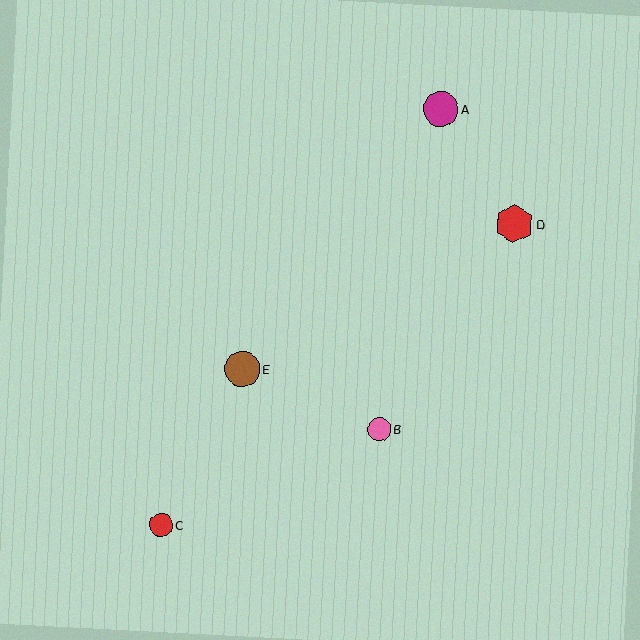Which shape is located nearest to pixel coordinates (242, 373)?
The brown circle (labeled E) at (242, 369) is nearest to that location.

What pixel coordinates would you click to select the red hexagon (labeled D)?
Click at (514, 224) to select the red hexagon D.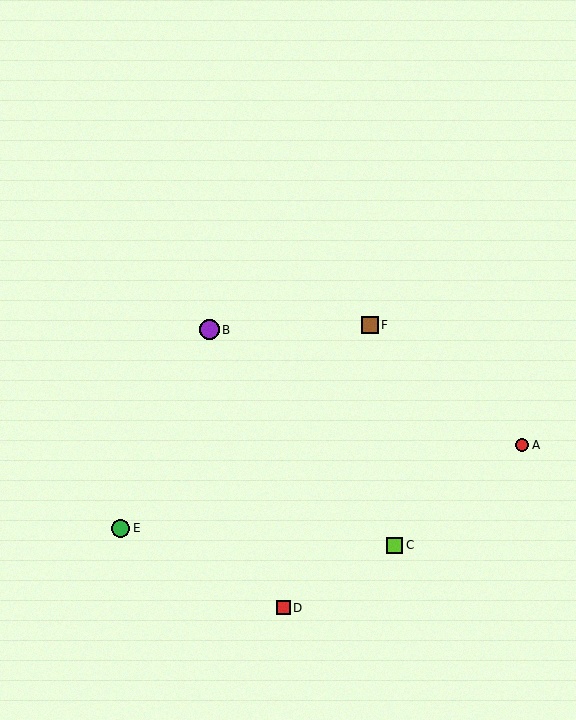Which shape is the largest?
The purple circle (labeled B) is the largest.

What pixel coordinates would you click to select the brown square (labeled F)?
Click at (370, 325) to select the brown square F.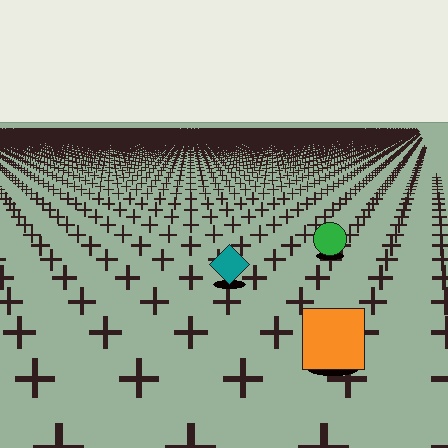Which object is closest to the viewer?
The orange square is closest. The texture marks near it are larger and more spread out.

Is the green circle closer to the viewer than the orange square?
No. The orange square is closer — you can tell from the texture gradient: the ground texture is coarser near it.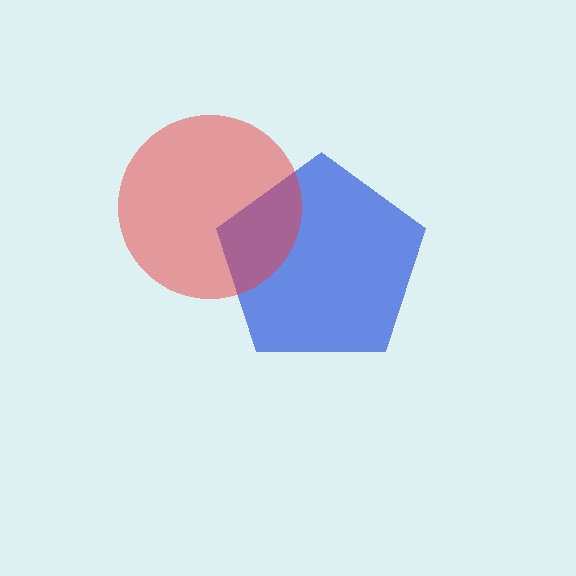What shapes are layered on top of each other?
The layered shapes are: a blue pentagon, a red circle.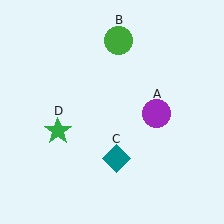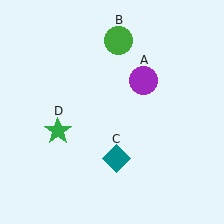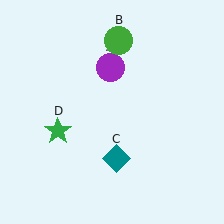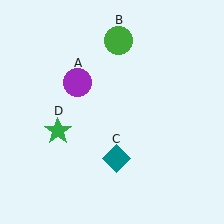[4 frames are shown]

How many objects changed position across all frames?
1 object changed position: purple circle (object A).